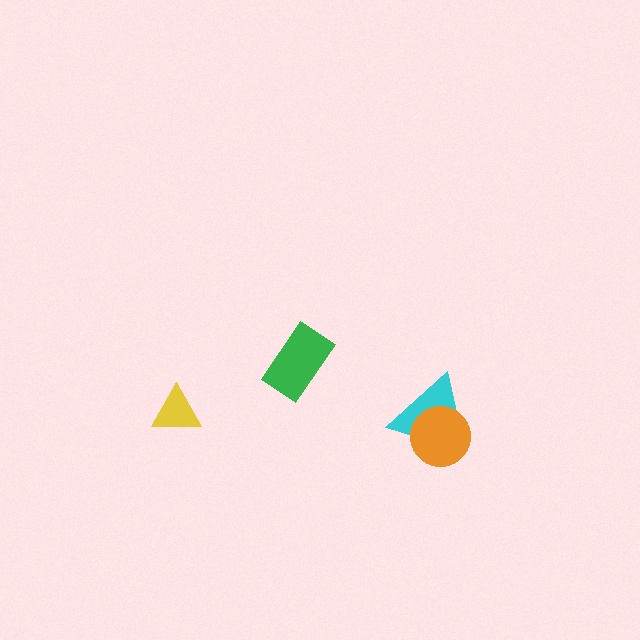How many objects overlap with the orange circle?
1 object overlaps with the orange circle.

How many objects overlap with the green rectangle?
0 objects overlap with the green rectangle.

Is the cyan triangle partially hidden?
Yes, it is partially covered by another shape.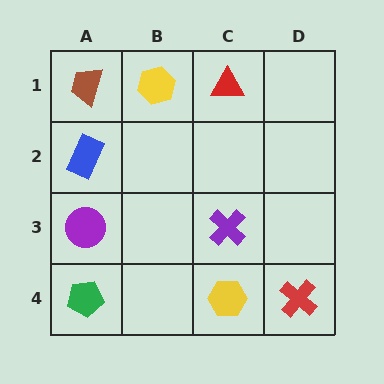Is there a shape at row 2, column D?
No, that cell is empty.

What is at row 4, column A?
A green pentagon.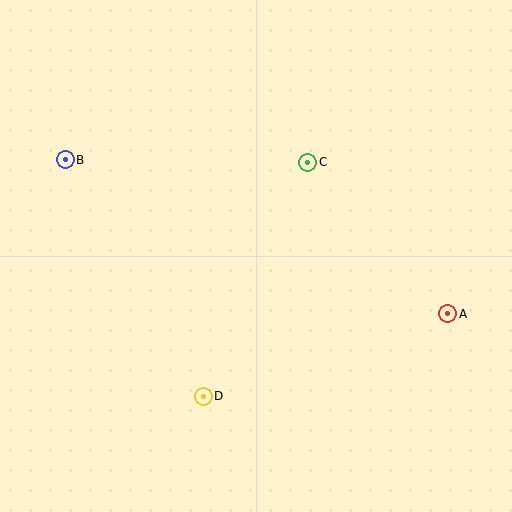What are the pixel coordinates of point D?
Point D is at (203, 396).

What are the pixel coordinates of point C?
Point C is at (308, 162).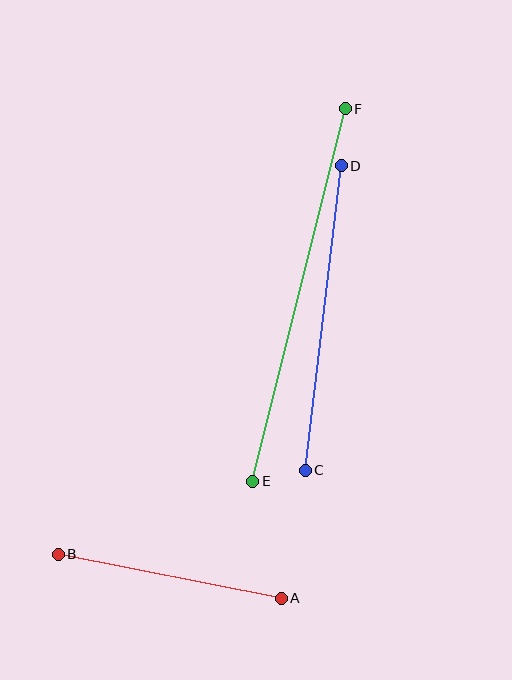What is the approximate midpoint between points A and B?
The midpoint is at approximately (170, 576) pixels.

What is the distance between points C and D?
The distance is approximately 306 pixels.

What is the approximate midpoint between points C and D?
The midpoint is at approximately (323, 318) pixels.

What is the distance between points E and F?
The distance is approximately 384 pixels.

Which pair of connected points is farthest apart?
Points E and F are farthest apart.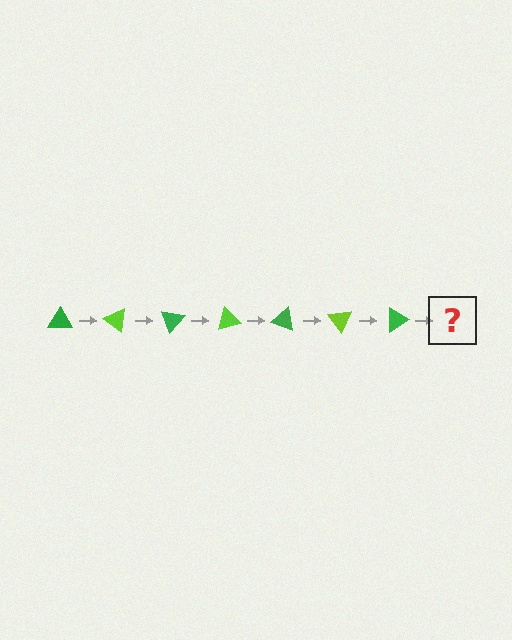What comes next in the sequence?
The next element should be a lime triangle, rotated 245 degrees from the start.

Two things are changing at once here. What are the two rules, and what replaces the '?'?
The two rules are that it rotates 35 degrees each step and the color cycles through green and lime. The '?' should be a lime triangle, rotated 245 degrees from the start.